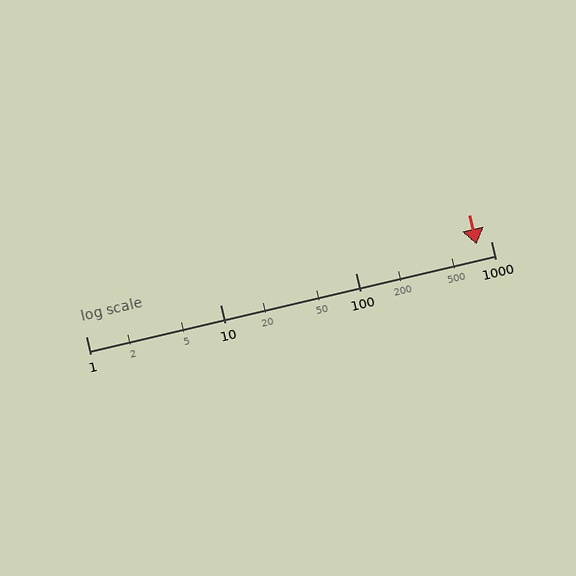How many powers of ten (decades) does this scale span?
The scale spans 3 decades, from 1 to 1000.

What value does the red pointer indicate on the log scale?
The pointer indicates approximately 790.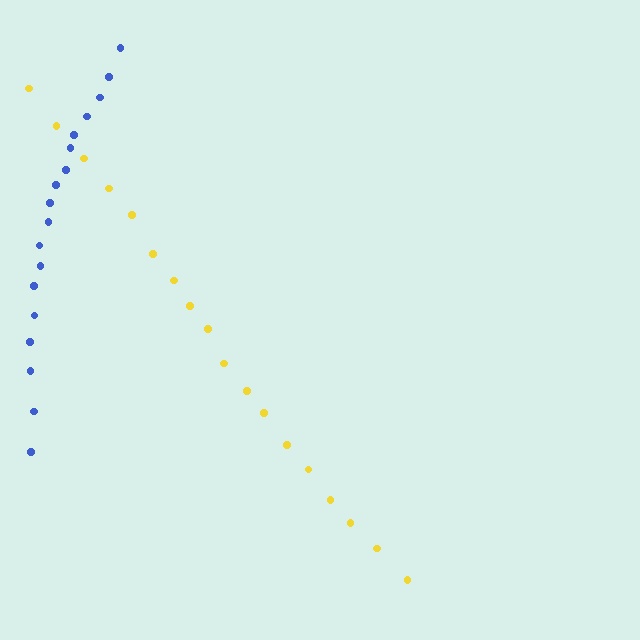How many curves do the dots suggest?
There are 2 distinct paths.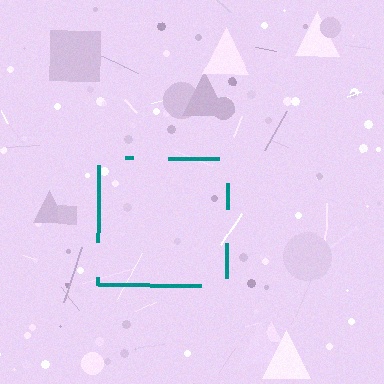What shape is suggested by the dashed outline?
The dashed outline suggests a square.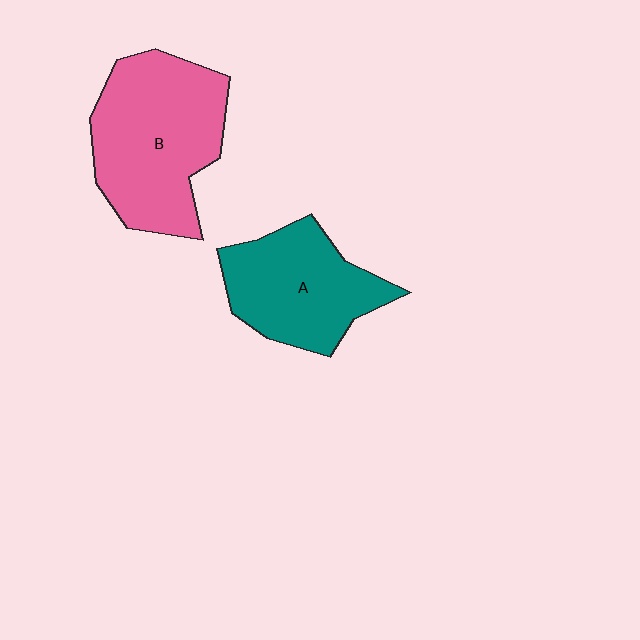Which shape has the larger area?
Shape B (pink).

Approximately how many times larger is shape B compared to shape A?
Approximately 1.3 times.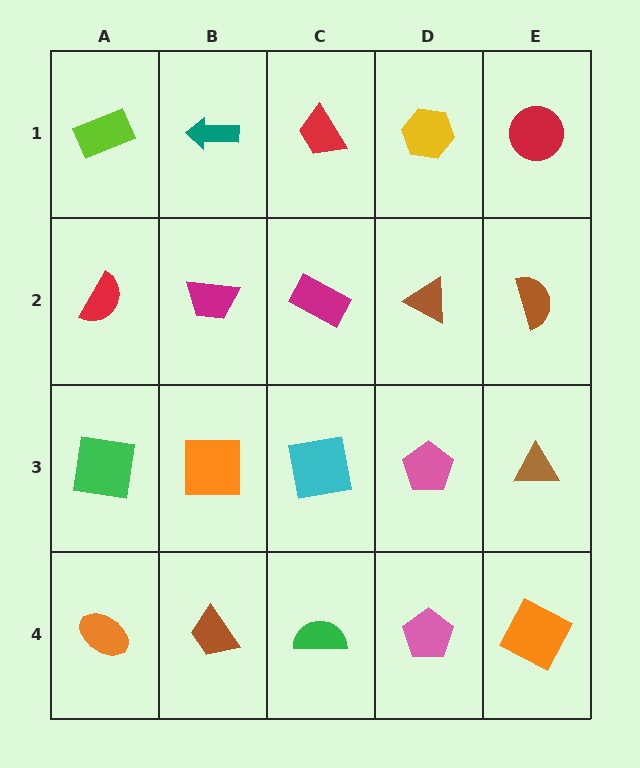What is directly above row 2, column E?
A red circle.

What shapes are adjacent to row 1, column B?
A magenta trapezoid (row 2, column B), a lime rectangle (row 1, column A), a red trapezoid (row 1, column C).